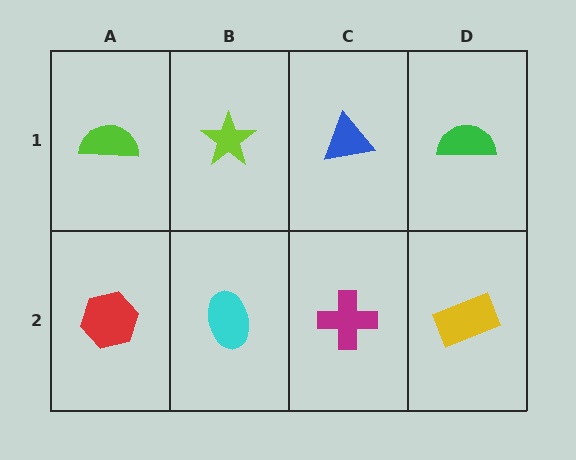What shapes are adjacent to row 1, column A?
A red hexagon (row 2, column A), a lime star (row 1, column B).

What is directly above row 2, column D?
A green semicircle.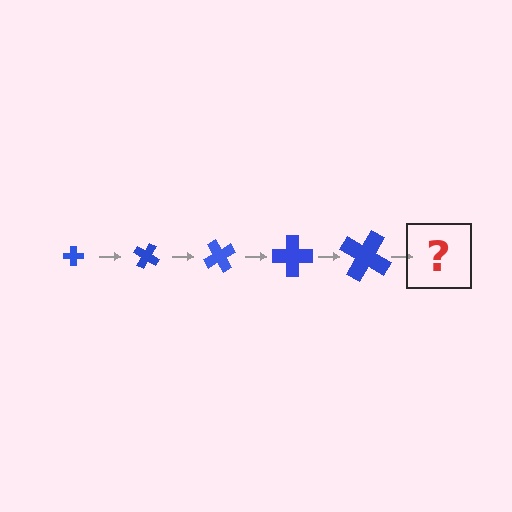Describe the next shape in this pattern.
It should be a cross, larger than the previous one and rotated 150 degrees from the start.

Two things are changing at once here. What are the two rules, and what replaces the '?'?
The two rules are that the cross grows larger each step and it rotates 30 degrees each step. The '?' should be a cross, larger than the previous one and rotated 150 degrees from the start.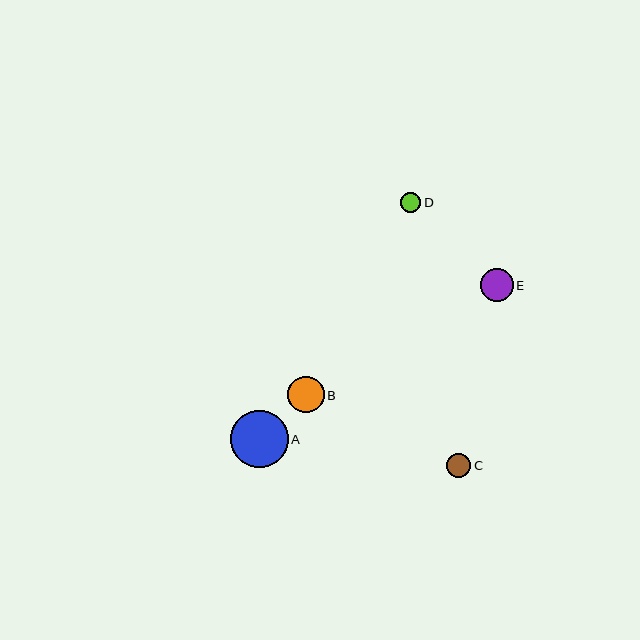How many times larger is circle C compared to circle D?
Circle C is approximately 1.2 times the size of circle D.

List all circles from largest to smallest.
From largest to smallest: A, B, E, C, D.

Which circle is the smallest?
Circle D is the smallest with a size of approximately 20 pixels.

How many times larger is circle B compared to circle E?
Circle B is approximately 1.1 times the size of circle E.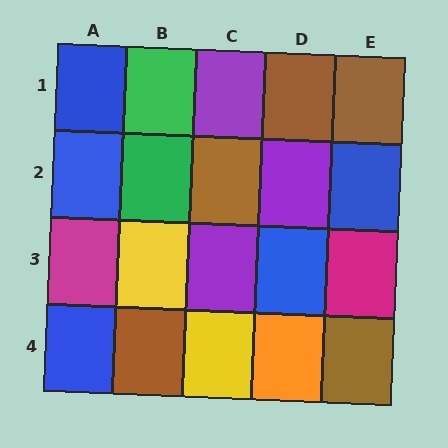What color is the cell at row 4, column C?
Yellow.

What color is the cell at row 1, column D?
Brown.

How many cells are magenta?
2 cells are magenta.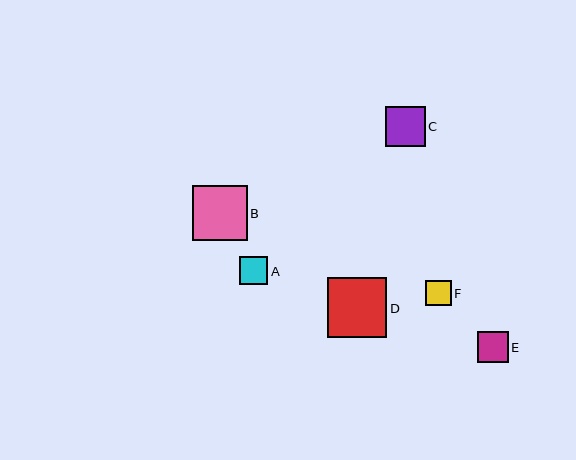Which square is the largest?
Square D is the largest with a size of approximately 59 pixels.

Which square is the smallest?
Square F is the smallest with a size of approximately 26 pixels.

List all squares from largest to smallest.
From largest to smallest: D, B, C, E, A, F.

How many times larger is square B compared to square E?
Square B is approximately 1.7 times the size of square E.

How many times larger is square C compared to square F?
Square C is approximately 1.5 times the size of square F.